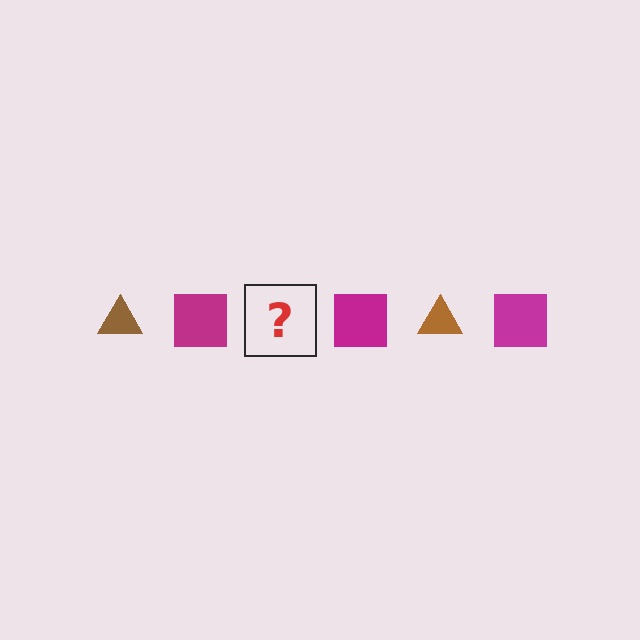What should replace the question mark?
The question mark should be replaced with a brown triangle.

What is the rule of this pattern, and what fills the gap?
The rule is that the pattern alternates between brown triangle and magenta square. The gap should be filled with a brown triangle.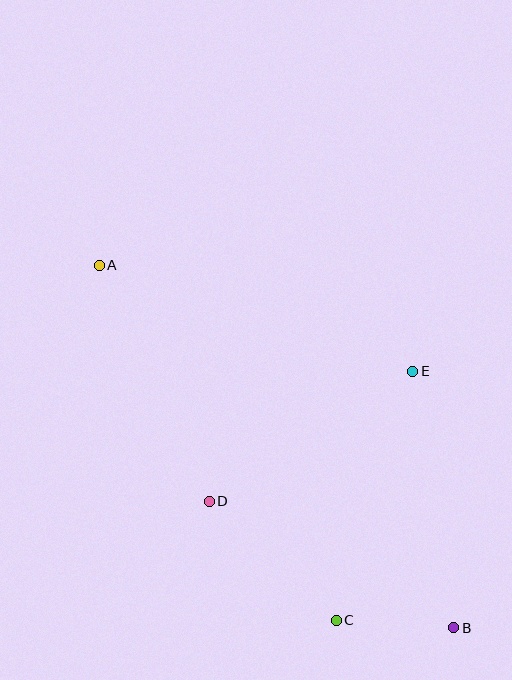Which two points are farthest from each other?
Points A and B are farthest from each other.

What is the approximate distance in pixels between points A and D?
The distance between A and D is approximately 260 pixels.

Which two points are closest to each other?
Points B and C are closest to each other.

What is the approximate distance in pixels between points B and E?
The distance between B and E is approximately 260 pixels.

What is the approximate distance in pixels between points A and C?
The distance between A and C is approximately 427 pixels.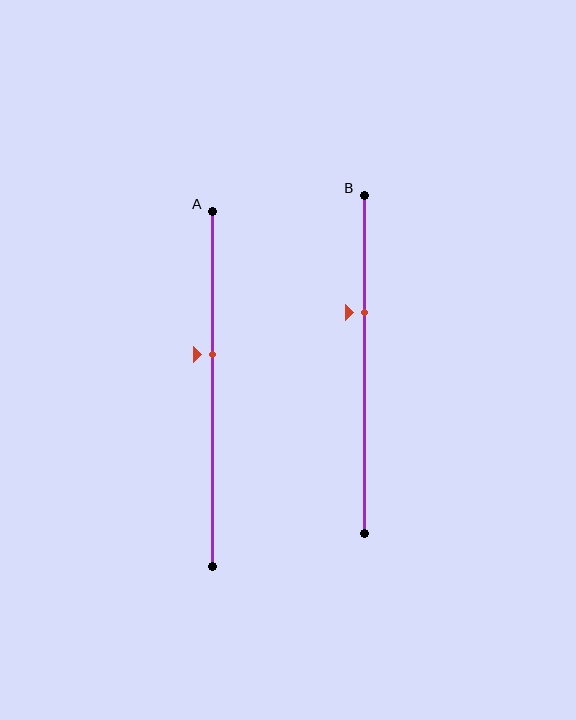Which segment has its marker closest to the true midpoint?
Segment A has its marker closest to the true midpoint.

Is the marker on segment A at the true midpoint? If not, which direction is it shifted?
No, the marker on segment A is shifted upward by about 10% of the segment length.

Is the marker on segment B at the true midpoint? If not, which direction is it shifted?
No, the marker on segment B is shifted upward by about 15% of the segment length.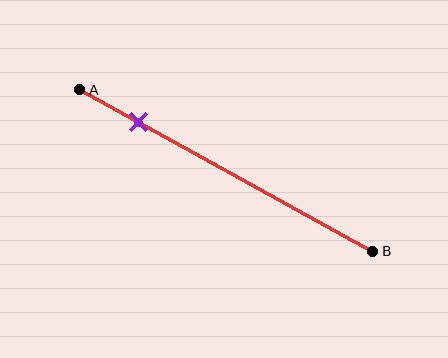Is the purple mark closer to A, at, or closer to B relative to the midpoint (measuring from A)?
The purple mark is closer to point A than the midpoint of segment AB.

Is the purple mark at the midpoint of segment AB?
No, the mark is at about 20% from A, not at the 50% midpoint.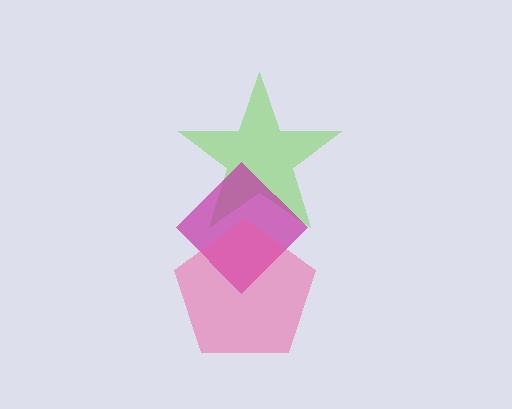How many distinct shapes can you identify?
There are 3 distinct shapes: a lime star, a magenta diamond, a pink pentagon.